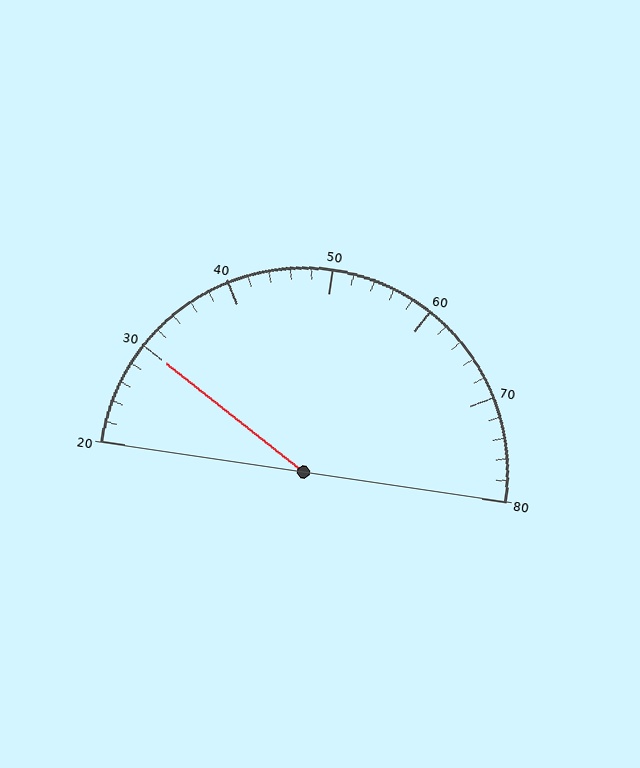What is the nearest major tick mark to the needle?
The nearest major tick mark is 30.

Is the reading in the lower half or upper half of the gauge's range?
The reading is in the lower half of the range (20 to 80).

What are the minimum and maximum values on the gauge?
The gauge ranges from 20 to 80.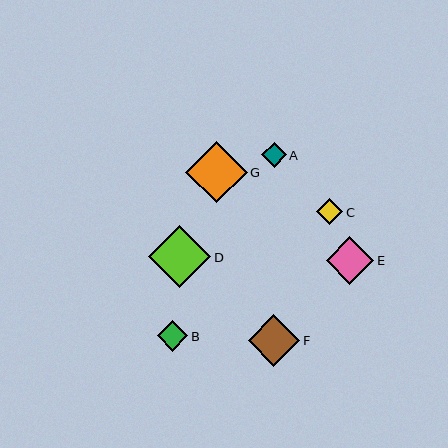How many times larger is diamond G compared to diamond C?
Diamond G is approximately 2.3 times the size of diamond C.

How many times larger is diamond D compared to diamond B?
Diamond D is approximately 2.0 times the size of diamond B.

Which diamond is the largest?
Diamond D is the largest with a size of approximately 62 pixels.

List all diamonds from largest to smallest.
From largest to smallest: D, G, F, E, B, C, A.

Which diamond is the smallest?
Diamond A is the smallest with a size of approximately 24 pixels.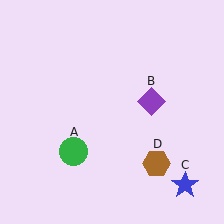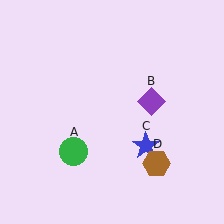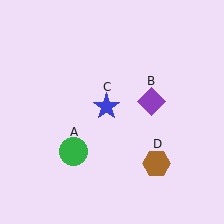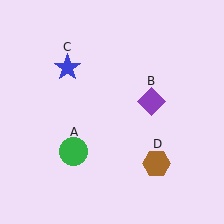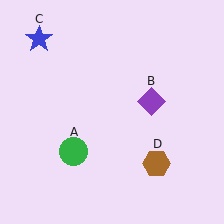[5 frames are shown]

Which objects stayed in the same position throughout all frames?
Green circle (object A) and purple diamond (object B) and brown hexagon (object D) remained stationary.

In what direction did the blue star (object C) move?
The blue star (object C) moved up and to the left.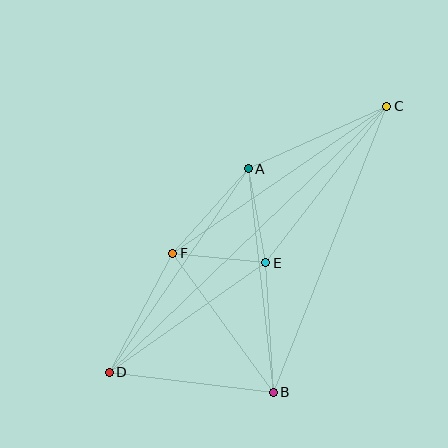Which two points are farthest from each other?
Points C and D are farthest from each other.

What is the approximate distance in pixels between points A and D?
The distance between A and D is approximately 246 pixels.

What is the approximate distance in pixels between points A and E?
The distance between A and E is approximately 95 pixels.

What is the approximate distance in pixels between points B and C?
The distance between B and C is approximately 308 pixels.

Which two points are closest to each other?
Points E and F are closest to each other.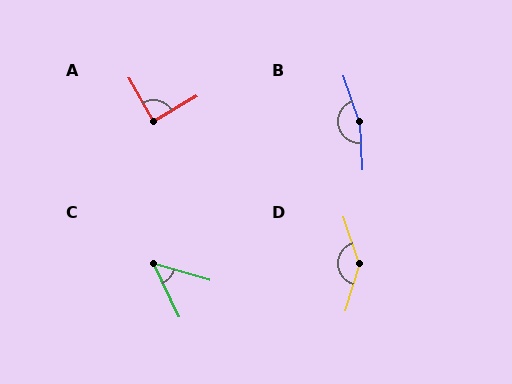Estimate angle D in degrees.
Approximately 145 degrees.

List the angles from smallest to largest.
C (48°), A (89°), D (145°), B (165°).